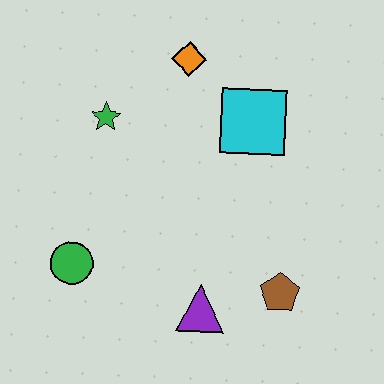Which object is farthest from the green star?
The brown pentagon is farthest from the green star.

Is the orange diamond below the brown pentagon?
No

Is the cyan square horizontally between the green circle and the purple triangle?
No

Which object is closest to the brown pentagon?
The purple triangle is closest to the brown pentagon.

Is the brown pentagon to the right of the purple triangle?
Yes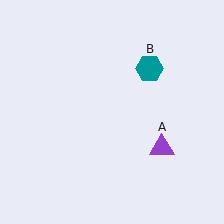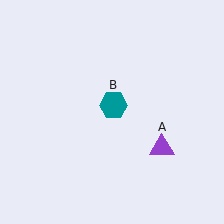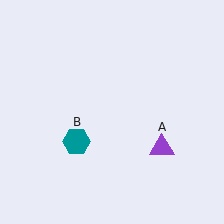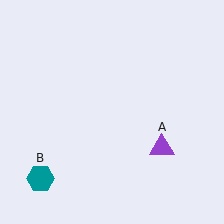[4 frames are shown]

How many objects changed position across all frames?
1 object changed position: teal hexagon (object B).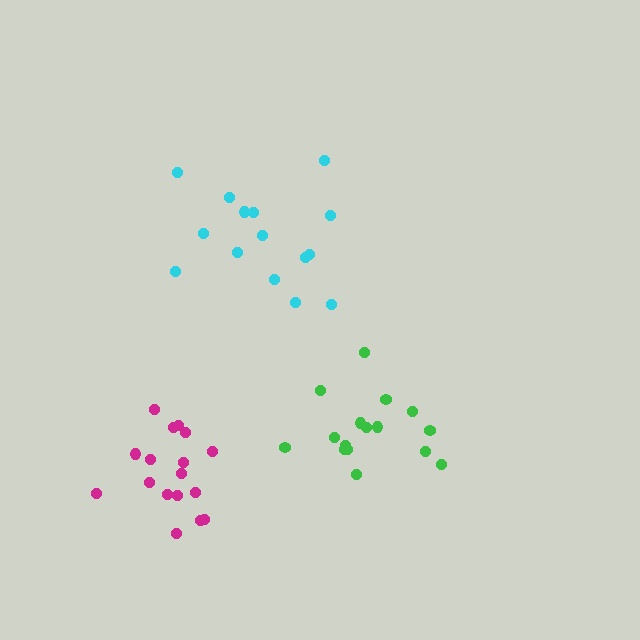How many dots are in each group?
Group 1: 17 dots, Group 2: 15 dots, Group 3: 16 dots (48 total).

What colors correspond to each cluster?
The clusters are colored: magenta, cyan, green.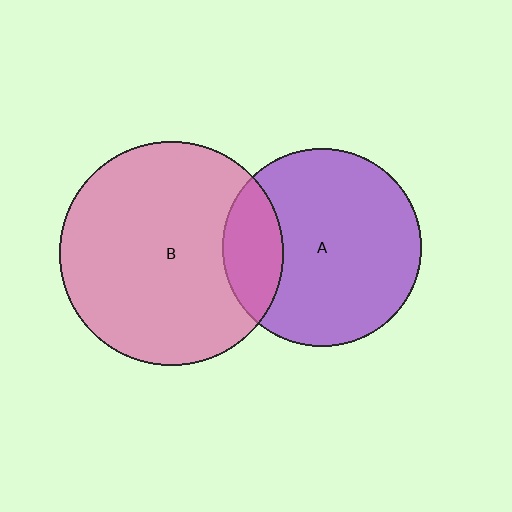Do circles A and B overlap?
Yes.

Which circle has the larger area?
Circle B (pink).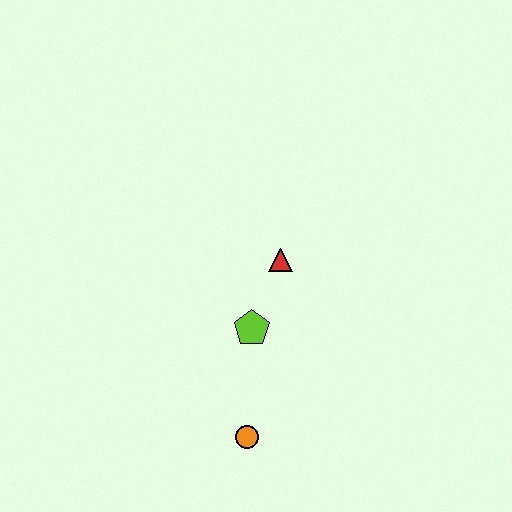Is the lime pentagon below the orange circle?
No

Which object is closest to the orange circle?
The lime pentagon is closest to the orange circle.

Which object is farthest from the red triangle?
The orange circle is farthest from the red triangle.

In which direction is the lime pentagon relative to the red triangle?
The lime pentagon is below the red triangle.